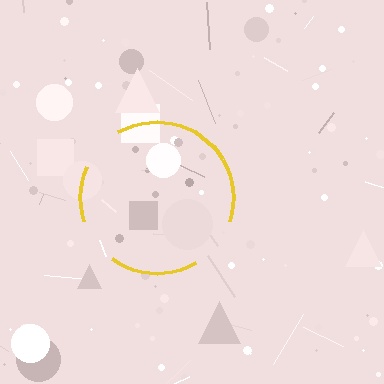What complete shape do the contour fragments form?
The contour fragments form a circle.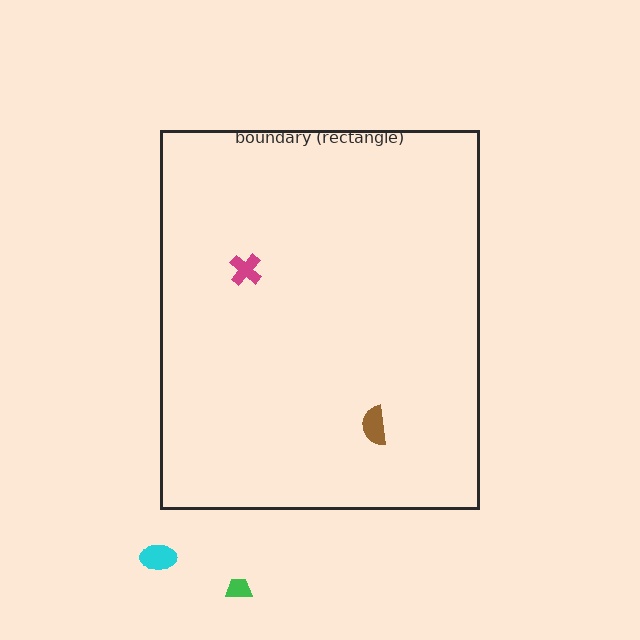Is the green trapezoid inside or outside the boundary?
Outside.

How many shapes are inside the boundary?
2 inside, 2 outside.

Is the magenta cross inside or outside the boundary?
Inside.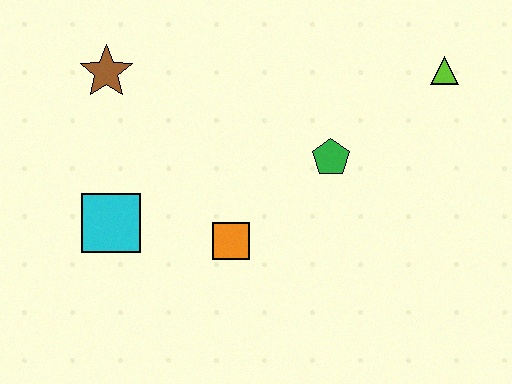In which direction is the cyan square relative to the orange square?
The cyan square is to the left of the orange square.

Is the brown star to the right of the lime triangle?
No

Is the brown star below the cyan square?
No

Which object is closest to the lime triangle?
The green pentagon is closest to the lime triangle.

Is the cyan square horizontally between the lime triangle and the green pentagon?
No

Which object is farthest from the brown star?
The lime triangle is farthest from the brown star.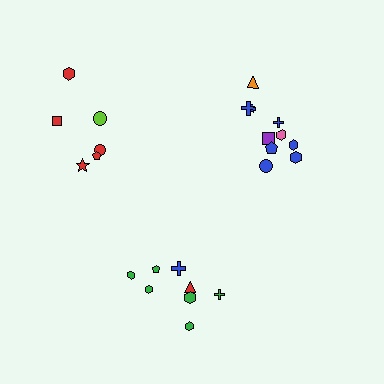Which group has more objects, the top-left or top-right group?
The top-right group.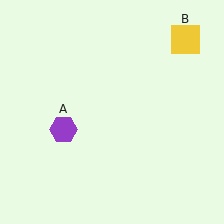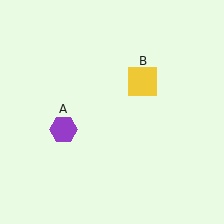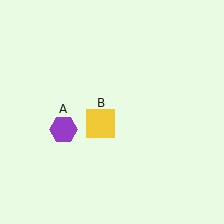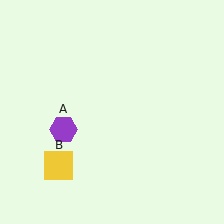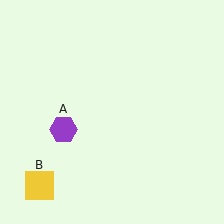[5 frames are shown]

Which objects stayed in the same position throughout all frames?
Purple hexagon (object A) remained stationary.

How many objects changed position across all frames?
1 object changed position: yellow square (object B).